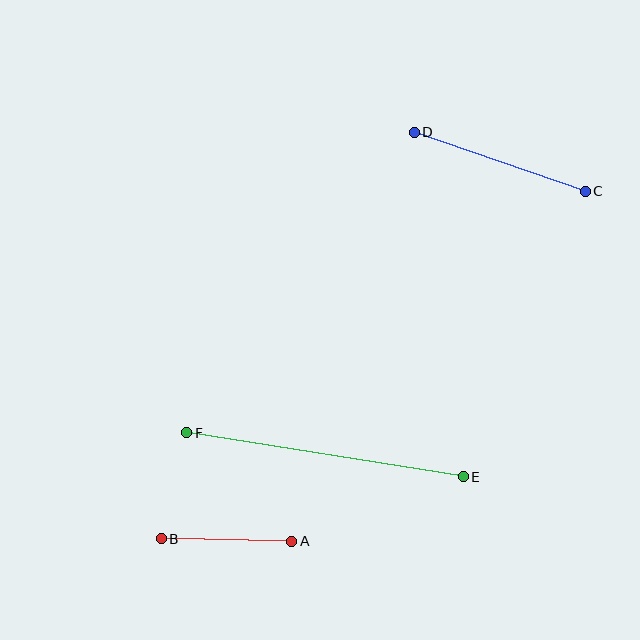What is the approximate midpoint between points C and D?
The midpoint is at approximately (500, 162) pixels.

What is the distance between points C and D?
The distance is approximately 181 pixels.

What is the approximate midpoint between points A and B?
The midpoint is at approximately (226, 540) pixels.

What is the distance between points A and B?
The distance is approximately 131 pixels.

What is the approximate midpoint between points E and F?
The midpoint is at approximately (325, 455) pixels.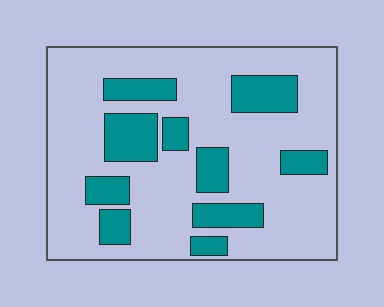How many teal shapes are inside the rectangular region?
10.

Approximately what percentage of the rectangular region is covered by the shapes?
Approximately 25%.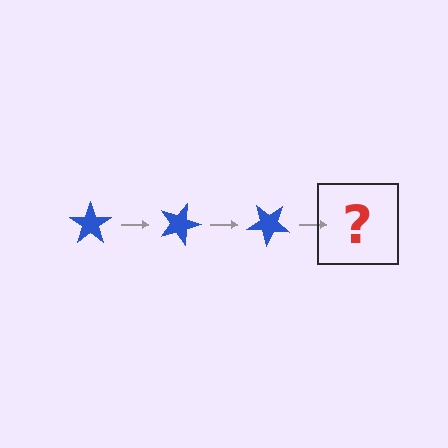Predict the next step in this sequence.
The next step is a blue star rotated 60 degrees.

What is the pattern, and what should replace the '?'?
The pattern is that the star rotates 20 degrees each step. The '?' should be a blue star rotated 60 degrees.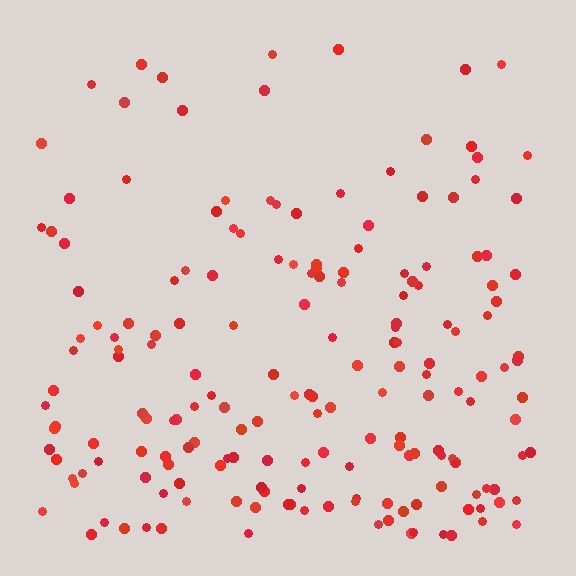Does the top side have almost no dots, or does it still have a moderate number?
Still a moderate number, just noticeably fewer than the bottom.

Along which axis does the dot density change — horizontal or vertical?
Vertical.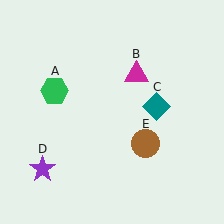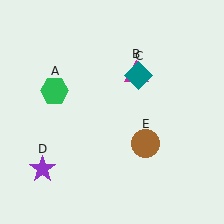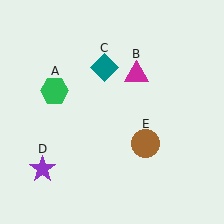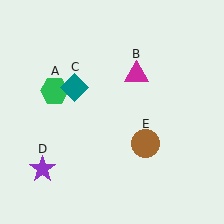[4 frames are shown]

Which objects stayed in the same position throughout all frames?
Green hexagon (object A) and magenta triangle (object B) and purple star (object D) and brown circle (object E) remained stationary.